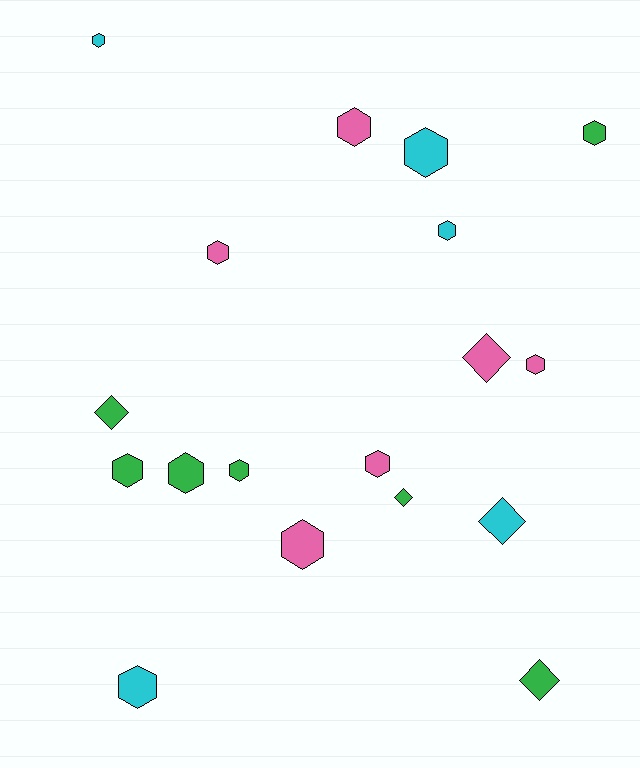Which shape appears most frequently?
Hexagon, with 13 objects.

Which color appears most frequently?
Green, with 7 objects.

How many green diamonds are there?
There are 3 green diamonds.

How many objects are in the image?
There are 18 objects.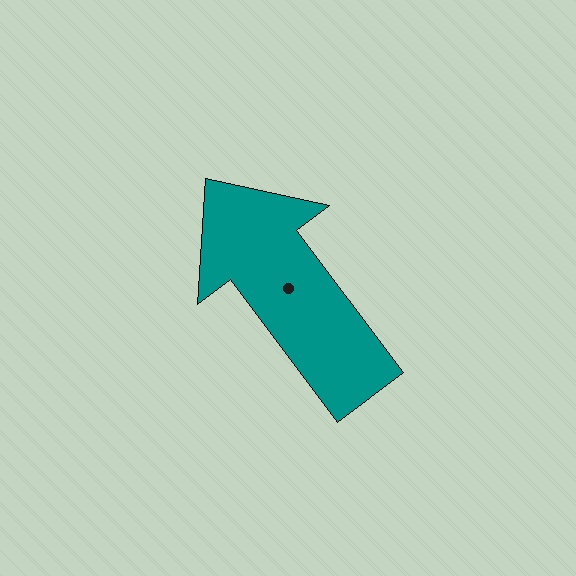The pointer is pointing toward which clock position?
Roughly 11 o'clock.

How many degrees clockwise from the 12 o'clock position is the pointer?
Approximately 323 degrees.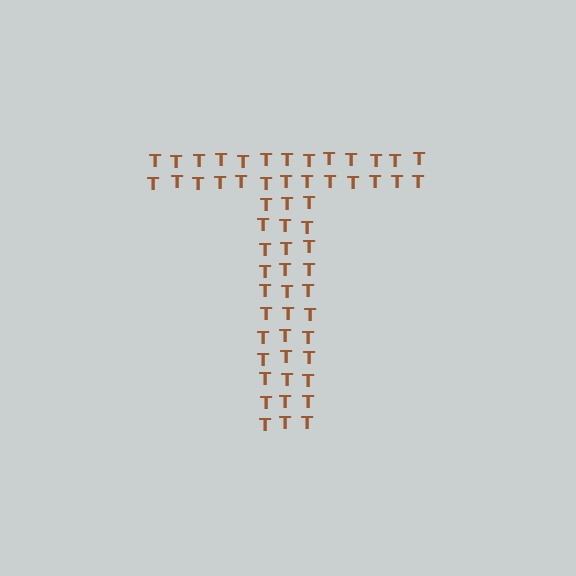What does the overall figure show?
The overall figure shows the letter T.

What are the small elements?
The small elements are letter T's.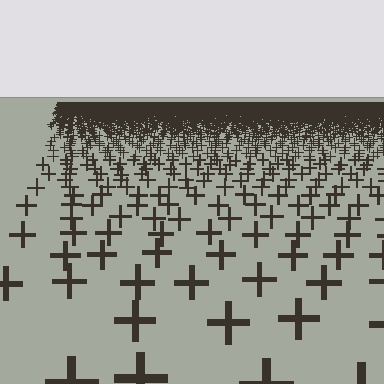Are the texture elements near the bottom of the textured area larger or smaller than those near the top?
Larger. Near the bottom, elements are closer to the viewer and appear at a bigger on-screen size.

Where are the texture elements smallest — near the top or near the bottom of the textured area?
Near the top.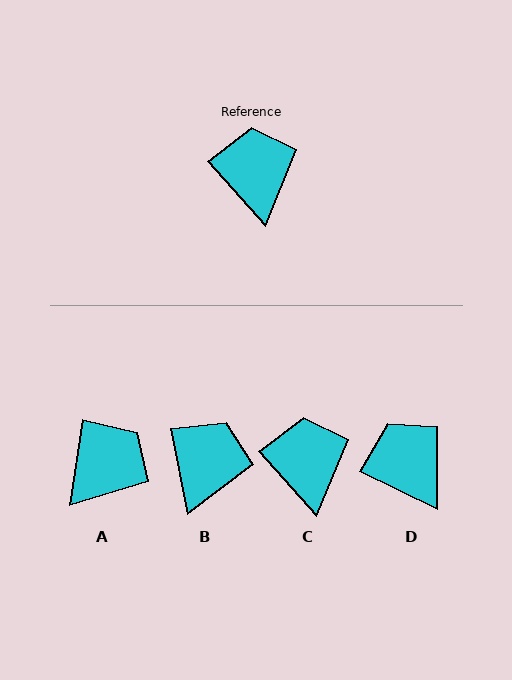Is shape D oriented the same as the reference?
No, it is off by about 23 degrees.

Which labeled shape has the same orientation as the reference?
C.